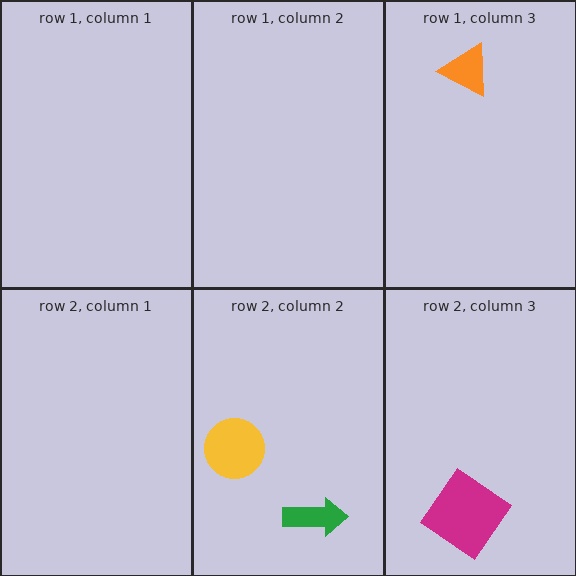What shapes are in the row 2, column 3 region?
The magenta diamond.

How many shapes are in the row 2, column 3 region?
1.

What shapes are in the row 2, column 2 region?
The green arrow, the yellow circle.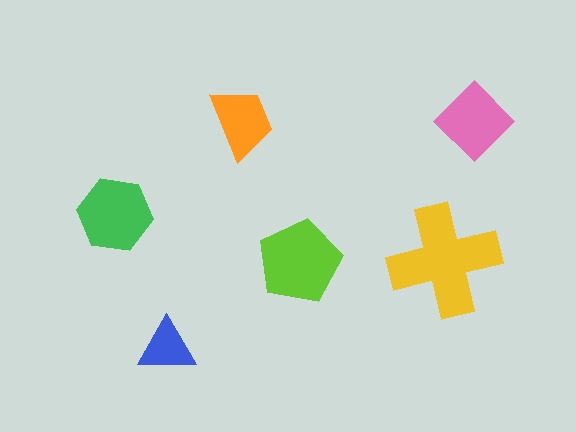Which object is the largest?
The yellow cross.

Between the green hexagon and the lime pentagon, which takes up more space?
The lime pentagon.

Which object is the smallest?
The blue triangle.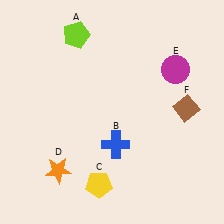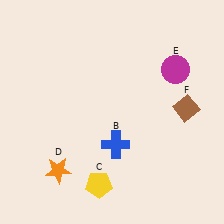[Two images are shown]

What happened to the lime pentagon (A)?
The lime pentagon (A) was removed in Image 2. It was in the top-left area of Image 1.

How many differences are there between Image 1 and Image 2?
There is 1 difference between the two images.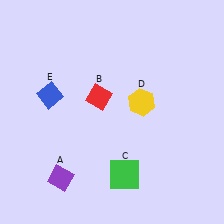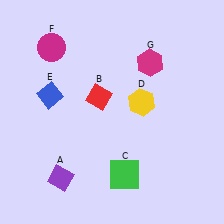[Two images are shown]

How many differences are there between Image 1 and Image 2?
There are 2 differences between the two images.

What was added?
A magenta circle (F), a magenta hexagon (G) were added in Image 2.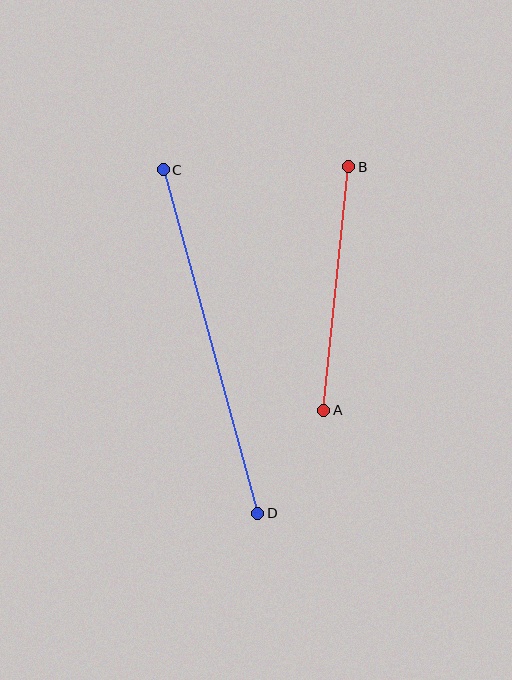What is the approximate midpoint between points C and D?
The midpoint is at approximately (210, 341) pixels.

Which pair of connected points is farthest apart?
Points C and D are farthest apart.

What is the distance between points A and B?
The distance is approximately 245 pixels.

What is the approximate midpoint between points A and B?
The midpoint is at approximately (336, 289) pixels.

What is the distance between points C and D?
The distance is approximately 356 pixels.